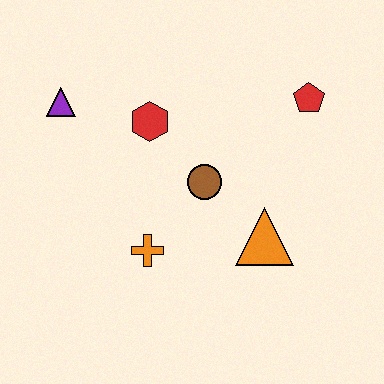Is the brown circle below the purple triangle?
Yes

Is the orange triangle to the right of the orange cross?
Yes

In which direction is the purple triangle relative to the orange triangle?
The purple triangle is to the left of the orange triangle.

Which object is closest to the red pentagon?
The brown circle is closest to the red pentagon.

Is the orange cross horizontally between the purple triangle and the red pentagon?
Yes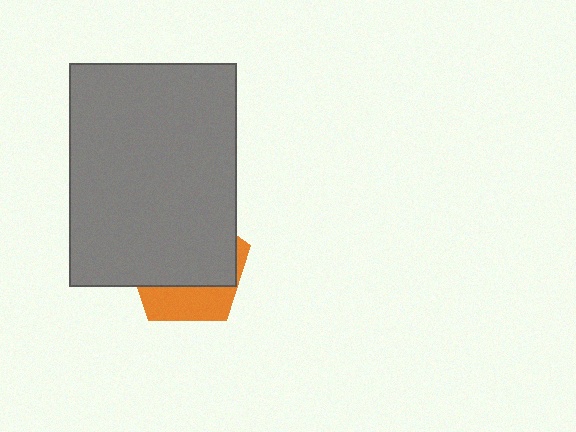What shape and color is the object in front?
The object in front is a gray rectangle.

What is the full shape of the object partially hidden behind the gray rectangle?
The partially hidden object is an orange pentagon.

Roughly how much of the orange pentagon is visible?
A small part of it is visible (roughly 31%).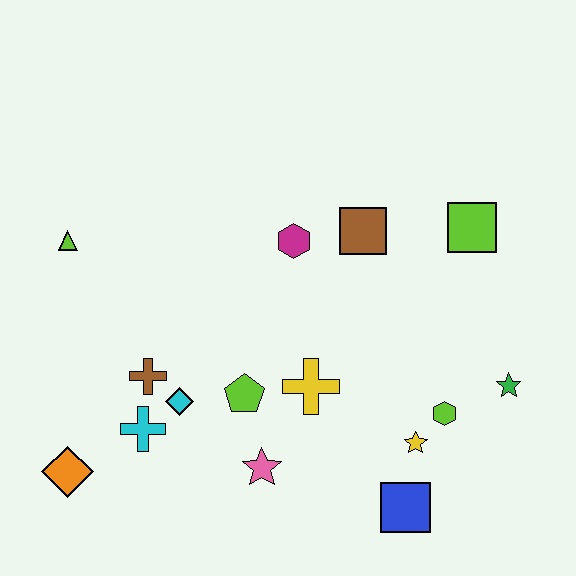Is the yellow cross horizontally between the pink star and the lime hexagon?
Yes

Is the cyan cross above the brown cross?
No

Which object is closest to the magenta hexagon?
The brown square is closest to the magenta hexagon.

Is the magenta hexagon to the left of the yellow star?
Yes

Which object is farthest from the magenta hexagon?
The orange diamond is farthest from the magenta hexagon.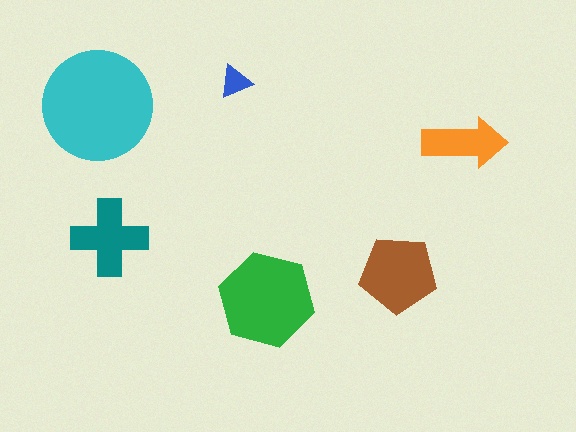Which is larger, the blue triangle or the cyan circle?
The cyan circle.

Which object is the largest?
The cyan circle.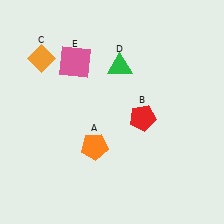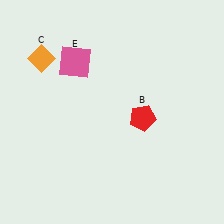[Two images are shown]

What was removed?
The orange pentagon (A), the green triangle (D) were removed in Image 2.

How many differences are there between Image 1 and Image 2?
There are 2 differences between the two images.